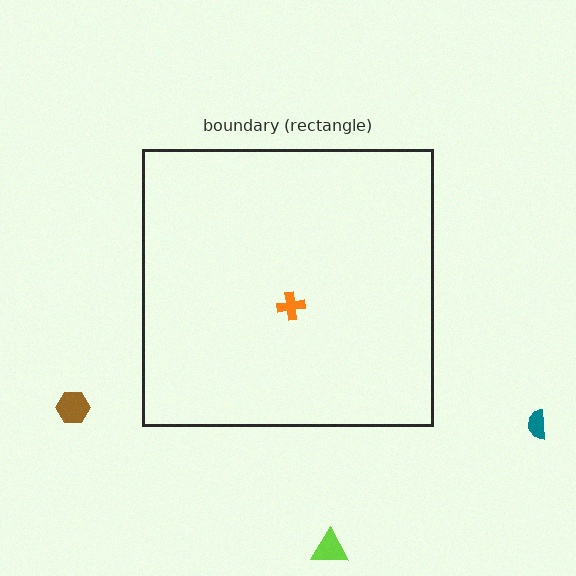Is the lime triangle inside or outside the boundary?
Outside.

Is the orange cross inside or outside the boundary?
Inside.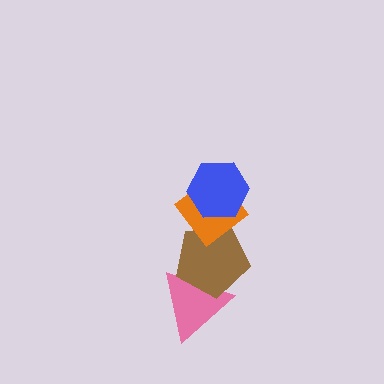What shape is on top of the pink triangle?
The brown pentagon is on top of the pink triangle.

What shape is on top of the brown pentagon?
The orange diamond is on top of the brown pentagon.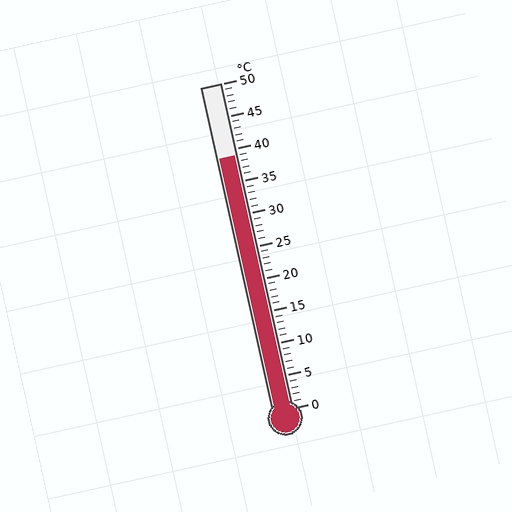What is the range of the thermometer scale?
The thermometer scale ranges from 0°C to 50°C.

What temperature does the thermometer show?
The thermometer shows approximately 39°C.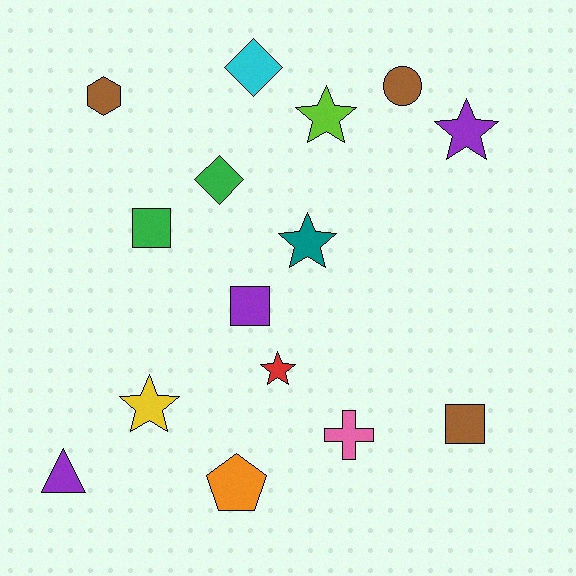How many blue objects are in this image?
There are no blue objects.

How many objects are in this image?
There are 15 objects.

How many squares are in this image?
There are 3 squares.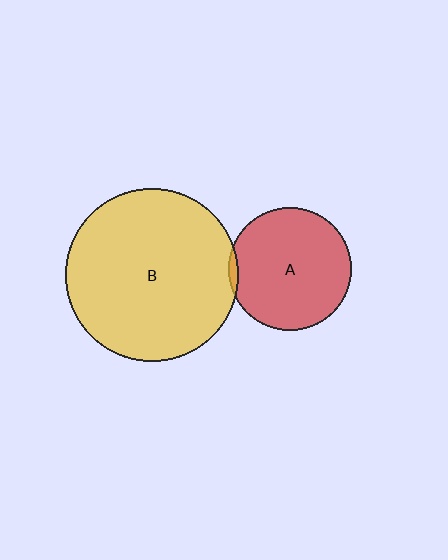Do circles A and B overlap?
Yes.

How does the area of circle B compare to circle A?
Approximately 2.0 times.